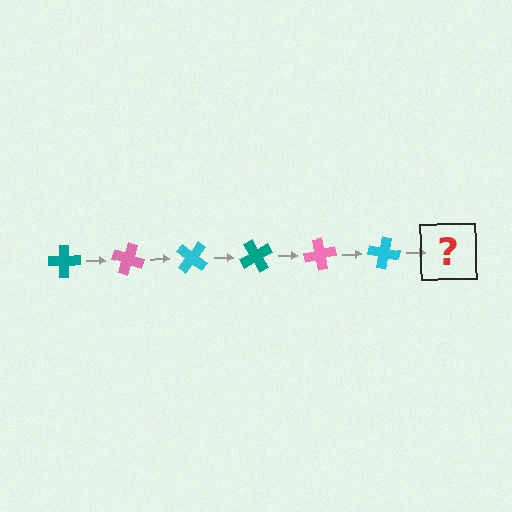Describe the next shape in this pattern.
It should be a teal cross, rotated 120 degrees from the start.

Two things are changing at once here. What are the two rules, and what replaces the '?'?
The two rules are that it rotates 20 degrees each step and the color cycles through teal, pink, and cyan. The '?' should be a teal cross, rotated 120 degrees from the start.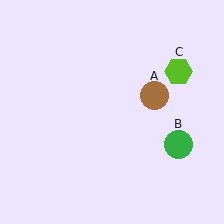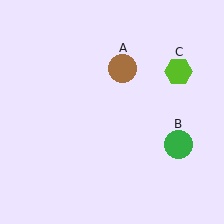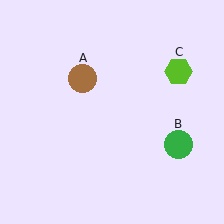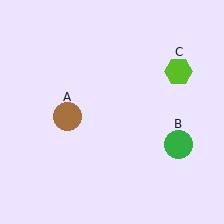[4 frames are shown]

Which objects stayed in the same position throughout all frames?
Green circle (object B) and lime hexagon (object C) remained stationary.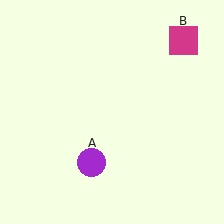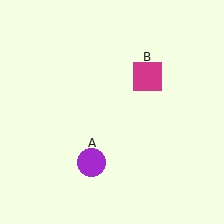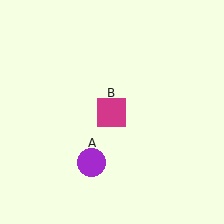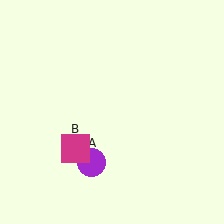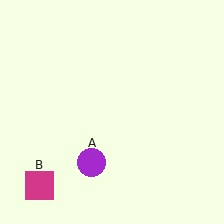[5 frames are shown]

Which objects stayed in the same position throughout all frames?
Purple circle (object A) remained stationary.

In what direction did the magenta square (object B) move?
The magenta square (object B) moved down and to the left.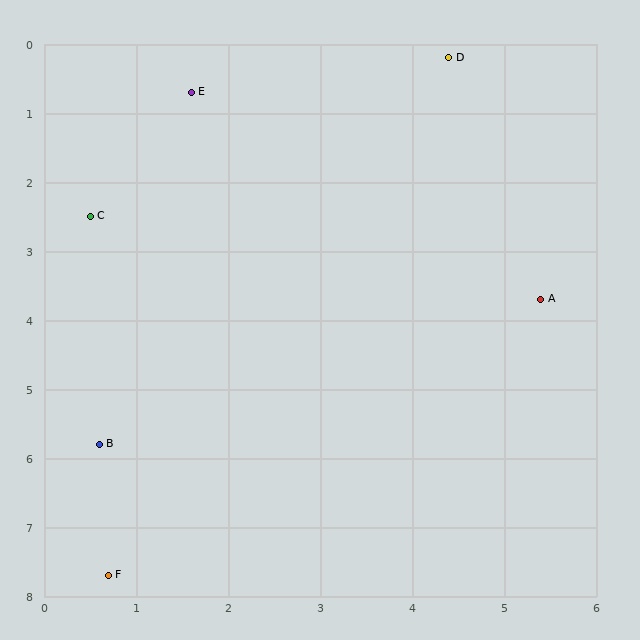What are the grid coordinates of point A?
Point A is at approximately (5.4, 3.7).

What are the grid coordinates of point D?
Point D is at approximately (4.4, 0.2).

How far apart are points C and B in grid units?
Points C and B are about 3.3 grid units apart.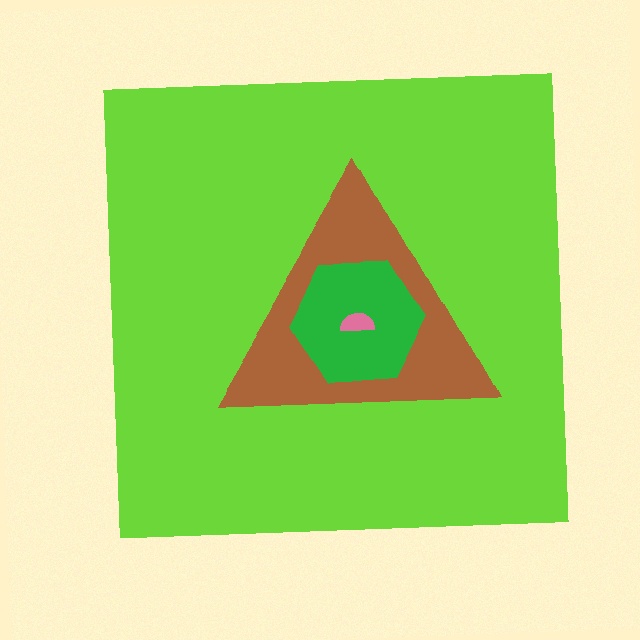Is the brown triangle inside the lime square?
Yes.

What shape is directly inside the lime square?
The brown triangle.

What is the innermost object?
The pink semicircle.